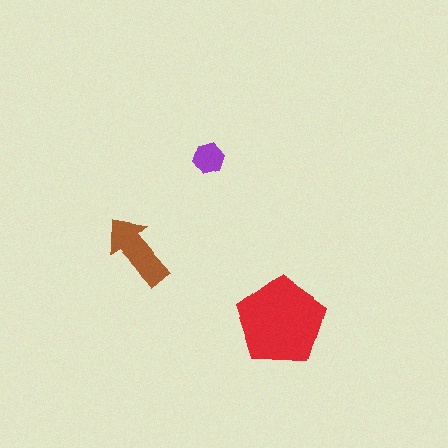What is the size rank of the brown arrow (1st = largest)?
2nd.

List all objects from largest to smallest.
The red pentagon, the brown arrow, the purple hexagon.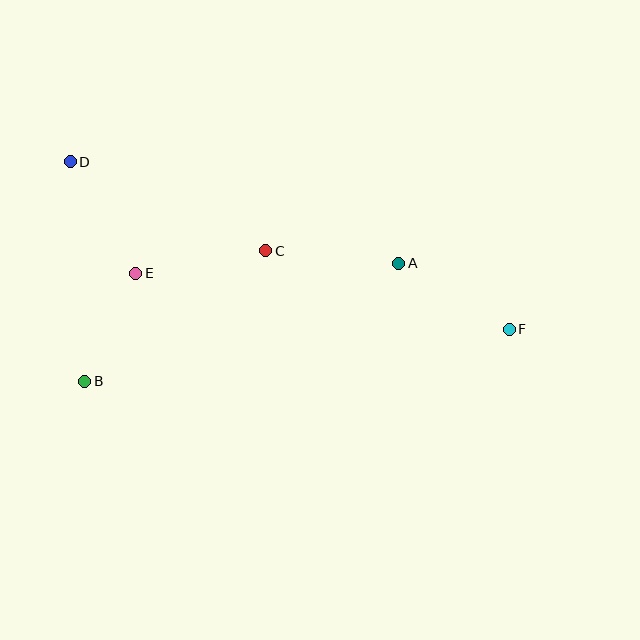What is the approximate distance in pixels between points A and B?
The distance between A and B is approximately 336 pixels.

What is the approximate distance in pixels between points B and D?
The distance between B and D is approximately 220 pixels.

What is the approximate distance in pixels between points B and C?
The distance between B and C is approximately 223 pixels.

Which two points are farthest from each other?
Points D and F are farthest from each other.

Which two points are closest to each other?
Points B and E are closest to each other.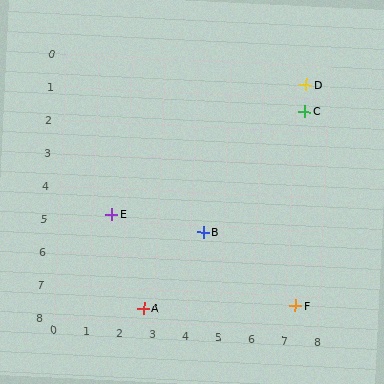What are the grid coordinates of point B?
Point B is at approximately (4.4, 5.2).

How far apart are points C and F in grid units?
Points C and F are about 5.9 grid units apart.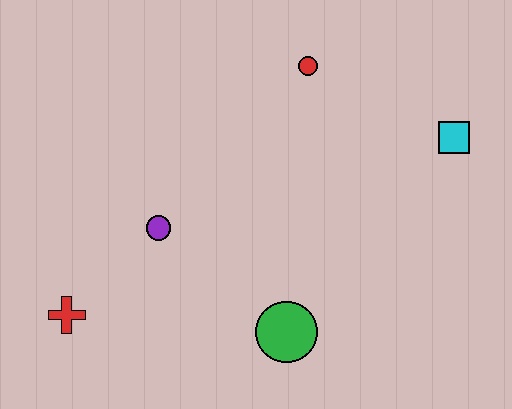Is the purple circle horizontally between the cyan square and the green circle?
No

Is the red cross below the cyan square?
Yes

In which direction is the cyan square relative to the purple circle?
The cyan square is to the right of the purple circle.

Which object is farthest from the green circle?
The red circle is farthest from the green circle.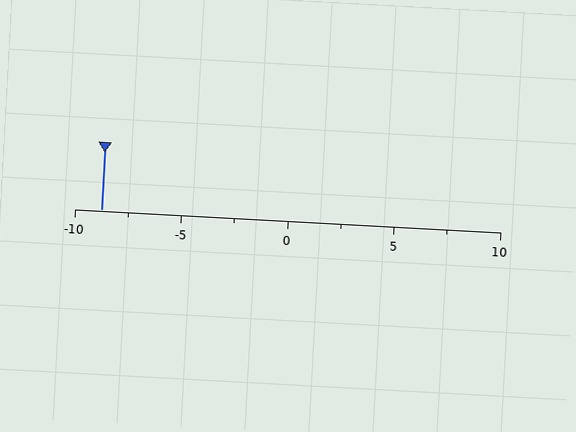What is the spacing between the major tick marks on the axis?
The major ticks are spaced 5 apart.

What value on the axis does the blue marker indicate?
The marker indicates approximately -8.8.